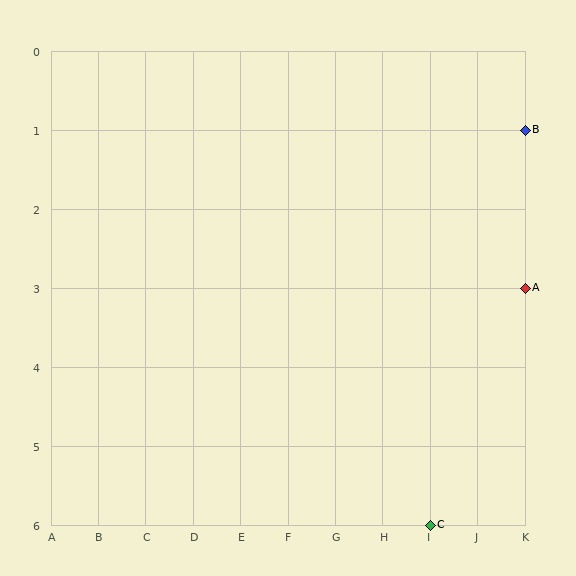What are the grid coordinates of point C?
Point C is at grid coordinates (I, 6).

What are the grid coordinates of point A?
Point A is at grid coordinates (K, 3).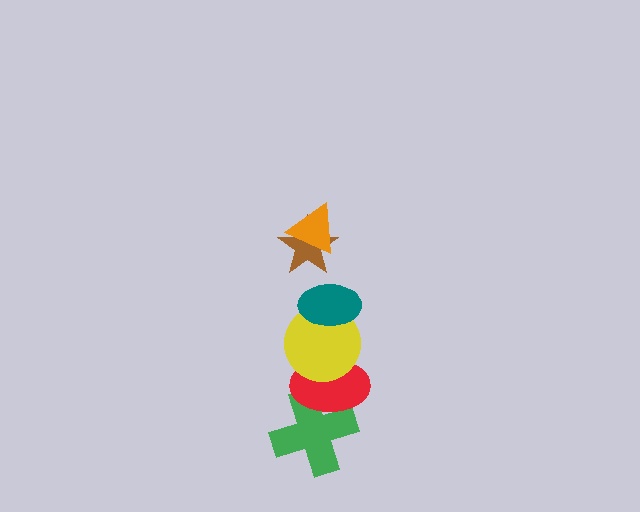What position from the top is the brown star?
The brown star is 2nd from the top.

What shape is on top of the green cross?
The red ellipse is on top of the green cross.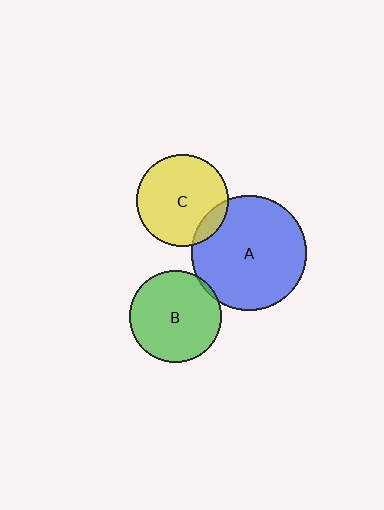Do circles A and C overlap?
Yes.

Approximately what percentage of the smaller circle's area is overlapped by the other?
Approximately 10%.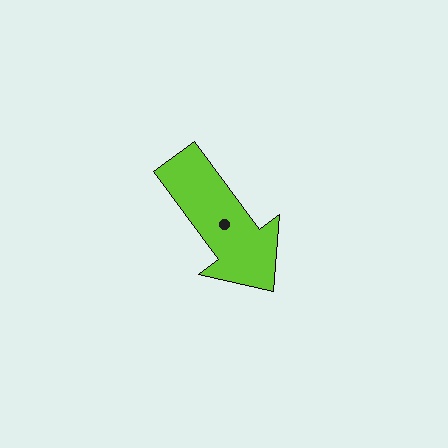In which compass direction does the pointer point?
Southeast.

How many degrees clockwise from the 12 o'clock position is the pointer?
Approximately 143 degrees.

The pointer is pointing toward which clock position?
Roughly 5 o'clock.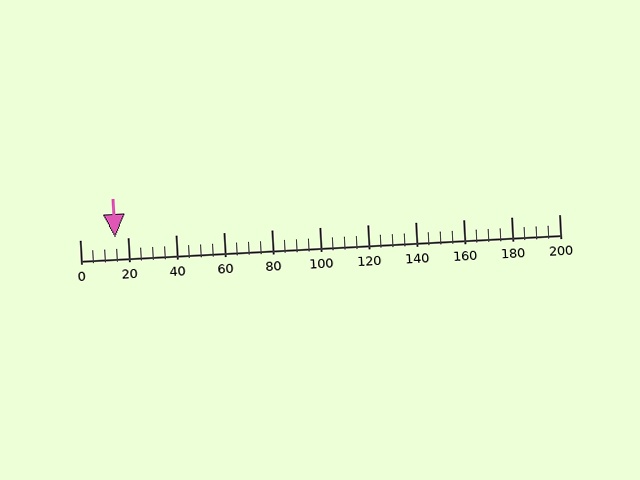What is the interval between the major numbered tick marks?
The major tick marks are spaced 20 units apart.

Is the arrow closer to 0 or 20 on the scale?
The arrow is closer to 20.